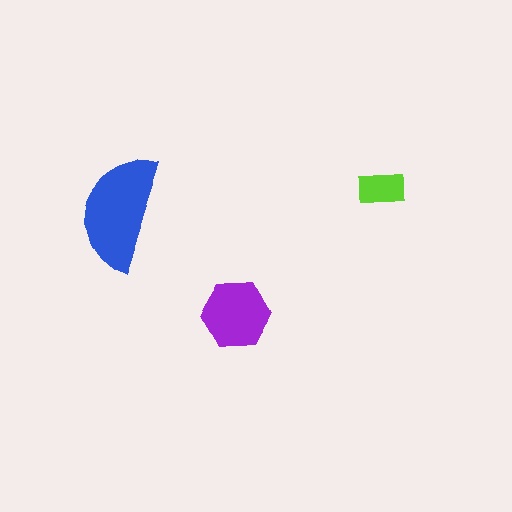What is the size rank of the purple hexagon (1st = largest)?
2nd.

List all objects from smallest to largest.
The lime rectangle, the purple hexagon, the blue semicircle.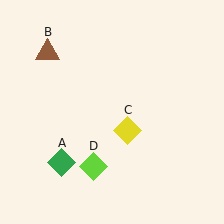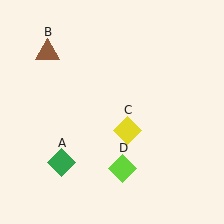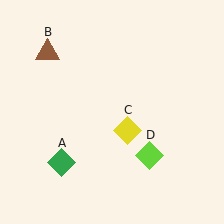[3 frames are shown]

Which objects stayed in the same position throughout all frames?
Green diamond (object A) and brown triangle (object B) and yellow diamond (object C) remained stationary.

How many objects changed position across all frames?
1 object changed position: lime diamond (object D).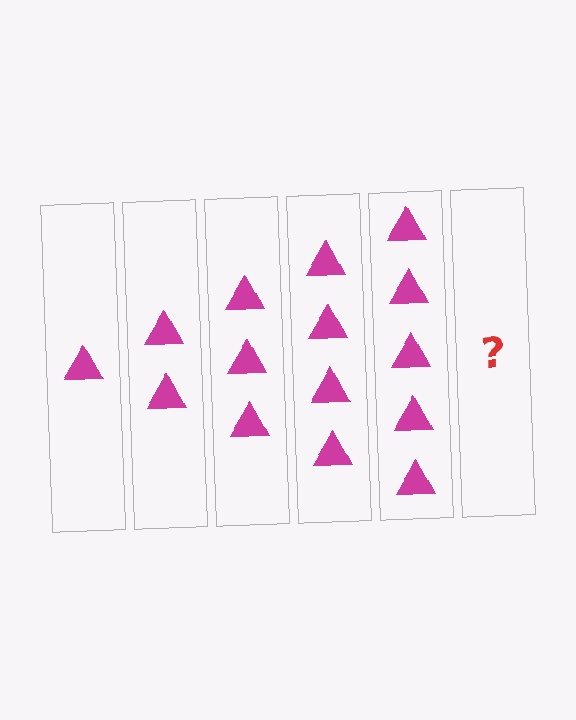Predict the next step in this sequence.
The next step is 6 triangles.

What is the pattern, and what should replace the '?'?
The pattern is that each step adds one more triangle. The '?' should be 6 triangles.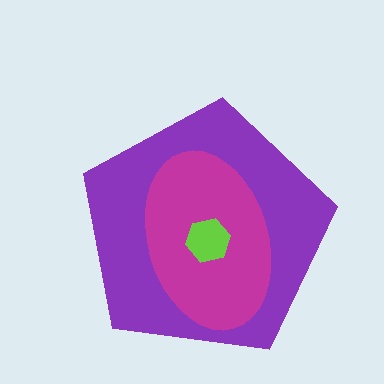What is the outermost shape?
The purple pentagon.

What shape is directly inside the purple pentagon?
The magenta ellipse.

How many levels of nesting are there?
3.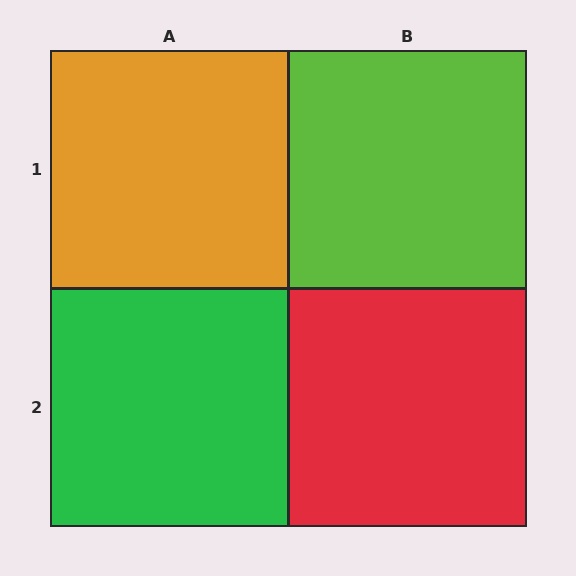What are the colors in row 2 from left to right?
Green, red.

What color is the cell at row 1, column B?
Lime.